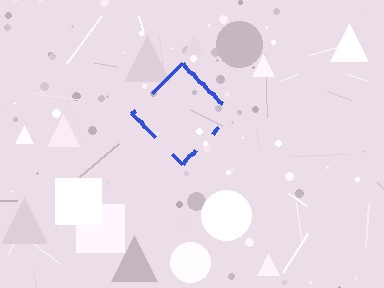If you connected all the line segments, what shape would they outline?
They would outline a diamond.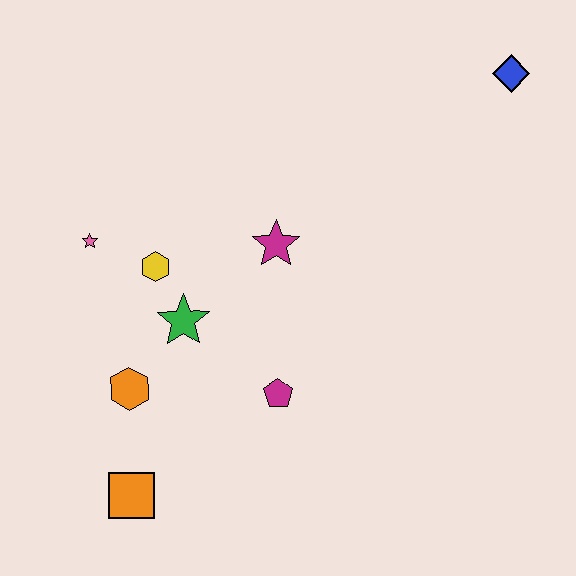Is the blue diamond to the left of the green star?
No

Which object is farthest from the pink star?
The blue diamond is farthest from the pink star.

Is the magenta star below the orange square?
No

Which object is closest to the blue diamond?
The magenta star is closest to the blue diamond.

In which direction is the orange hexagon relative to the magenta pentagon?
The orange hexagon is to the left of the magenta pentagon.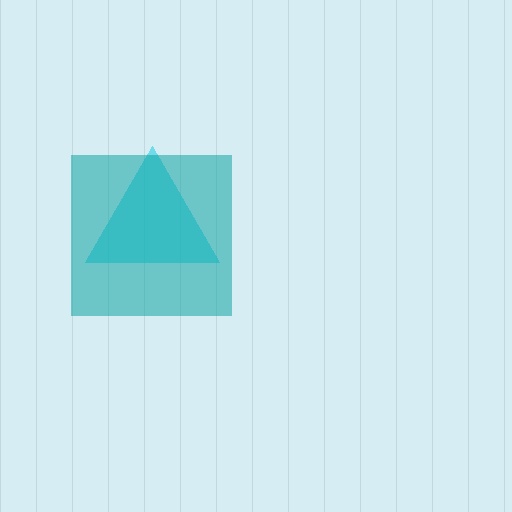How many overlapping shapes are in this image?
There are 2 overlapping shapes in the image.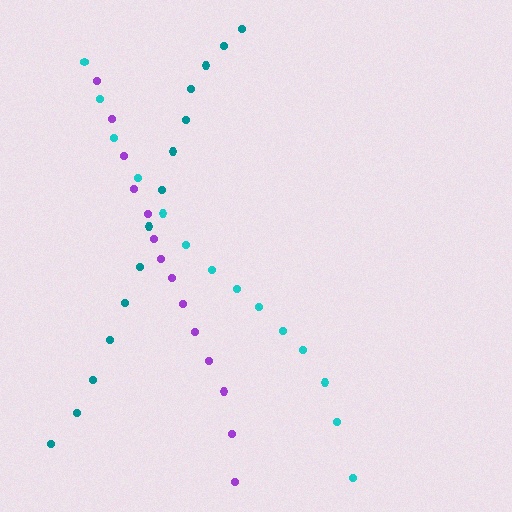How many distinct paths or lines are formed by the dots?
There are 3 distinct paths.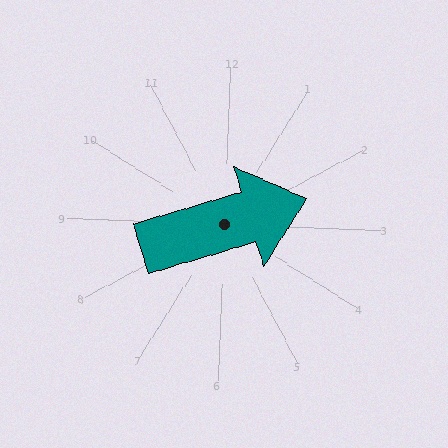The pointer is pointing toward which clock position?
Roughly 2 o'clock.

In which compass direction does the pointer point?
East.